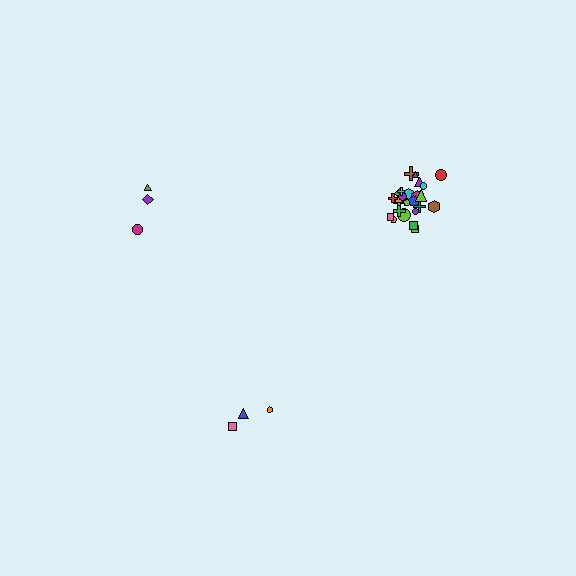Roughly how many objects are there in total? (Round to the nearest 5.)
Roughly 30 objects in total.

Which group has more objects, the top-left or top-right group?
The top-right group.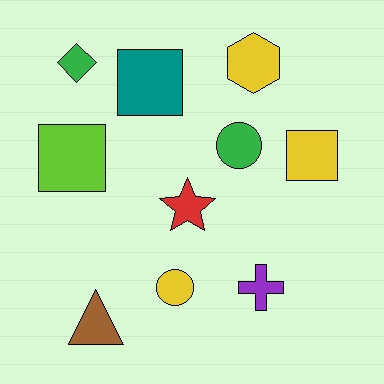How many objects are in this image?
There are 10 objects.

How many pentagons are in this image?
There are no pentagons.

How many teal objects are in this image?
There is 1 teal object.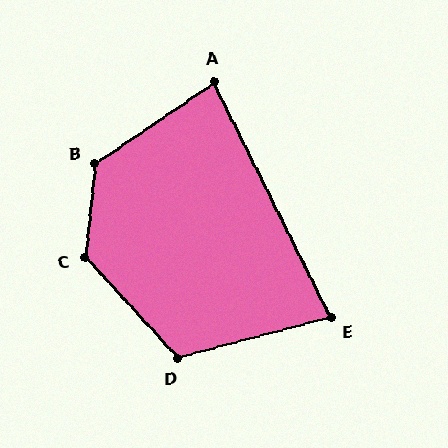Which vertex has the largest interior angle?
C, at approximately 132 degrees.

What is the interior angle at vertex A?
Approximately 82 degrees (acute).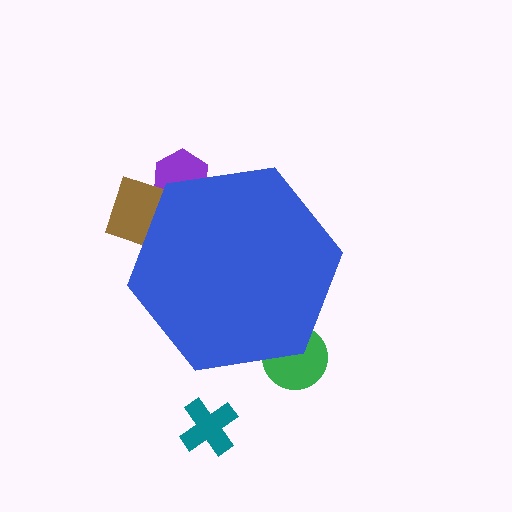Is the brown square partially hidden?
Yes, the brown square is partially hidden behind the blue hexagon.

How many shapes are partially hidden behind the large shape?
3 shapes are partially hidden.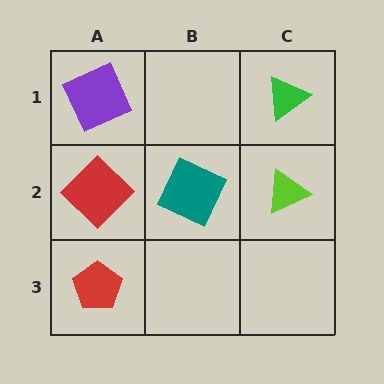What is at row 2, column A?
A red diamond.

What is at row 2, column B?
A teal square.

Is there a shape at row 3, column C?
No, that cell is empty.